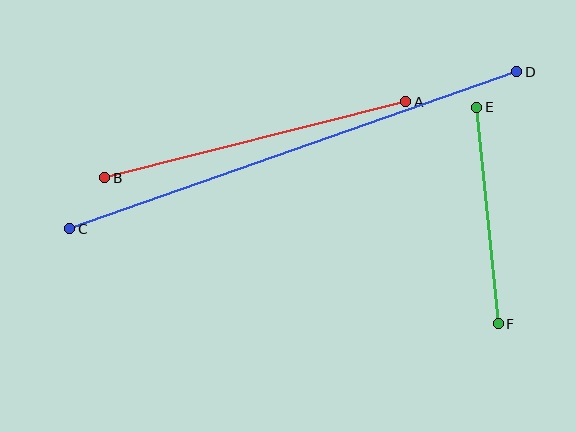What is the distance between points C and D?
The distance is approximately 474 pixels.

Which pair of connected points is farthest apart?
Points C and D are farthest apart.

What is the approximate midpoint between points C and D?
The midpoint is at approximately (293, 150) pixels.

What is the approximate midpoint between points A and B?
The midpoint is at approximately (255, 140) pixels.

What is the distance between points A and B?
The distance is approximately 310 pixels.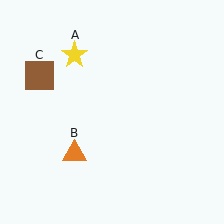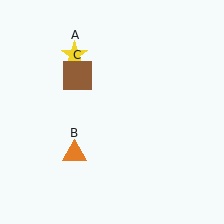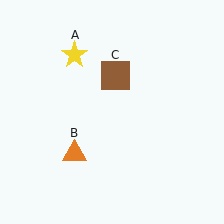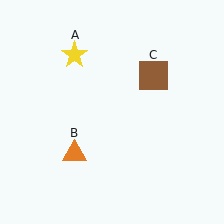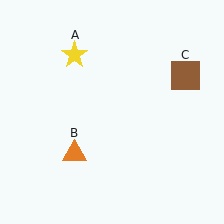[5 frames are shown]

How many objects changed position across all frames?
1 object changed position: brown square (object C).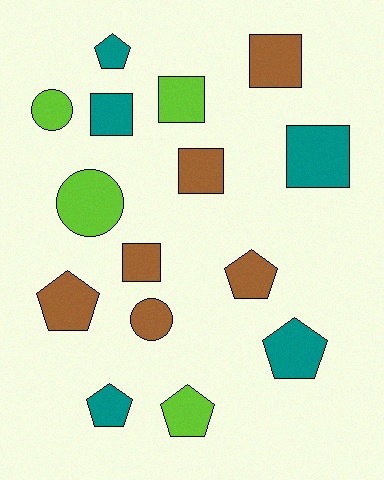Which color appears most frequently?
Brown, with 6 objects.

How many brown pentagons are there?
There are 2 brown pentagons.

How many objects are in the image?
There are 15 objects.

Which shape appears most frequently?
Square, with 6 objects.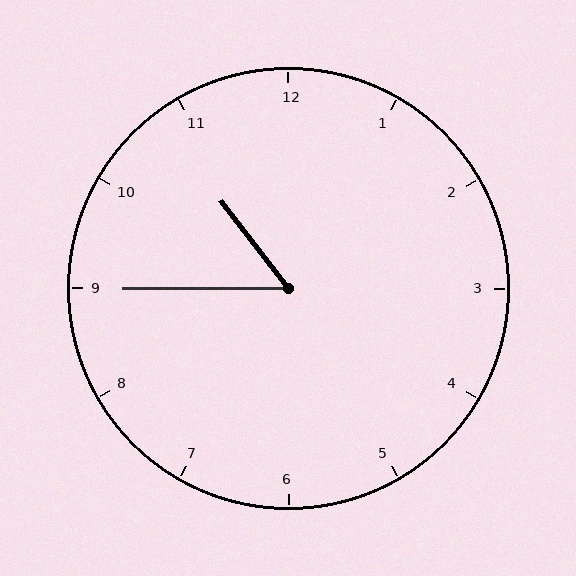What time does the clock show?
10:45.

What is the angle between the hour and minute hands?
Approximately 52 degrees.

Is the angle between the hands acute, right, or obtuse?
It is acute.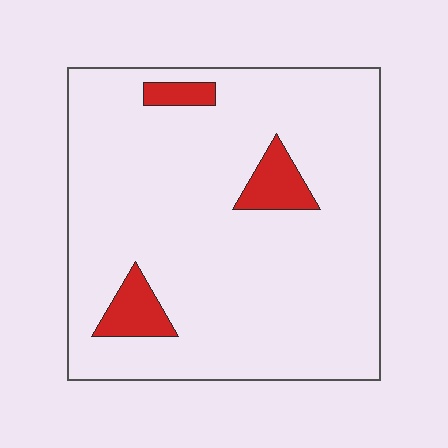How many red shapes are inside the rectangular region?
3.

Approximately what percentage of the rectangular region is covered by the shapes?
Approximately 10%.